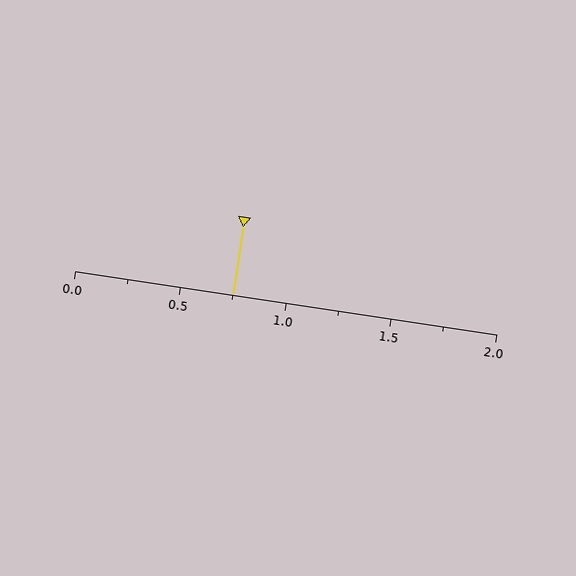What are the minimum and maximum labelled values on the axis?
The axis runs from 0.0 to 2.0.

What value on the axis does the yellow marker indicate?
The marker indicates approximately 0.75.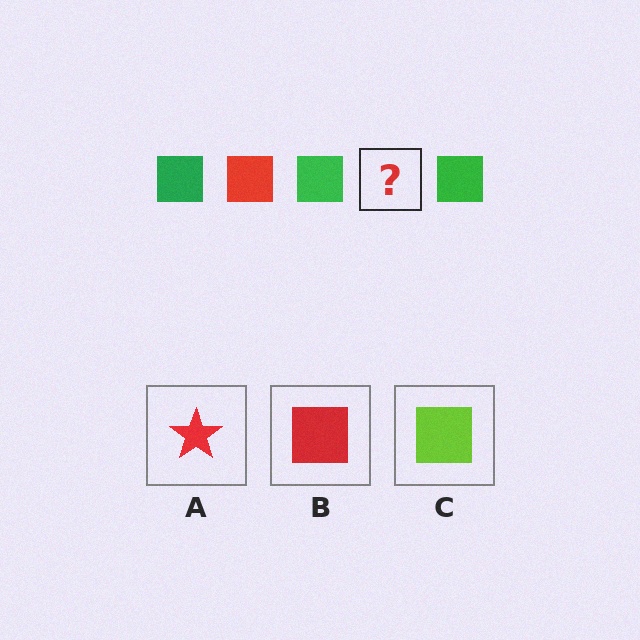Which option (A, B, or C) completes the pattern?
B.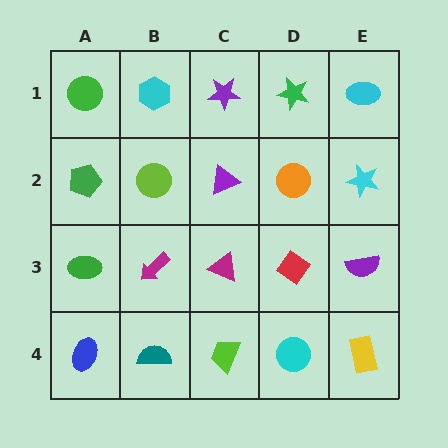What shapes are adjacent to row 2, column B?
A cyan hexagon (row 1, column B), a magenta arrow (row 3, column B), a green pentagon (row 2, column A), a purple triangle (row 2, column C).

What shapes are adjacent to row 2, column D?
A green star (row 1, column D), a red diamond (row 3, column D), a purple triangle (row 2, column C), a cyan star (row 2, column E).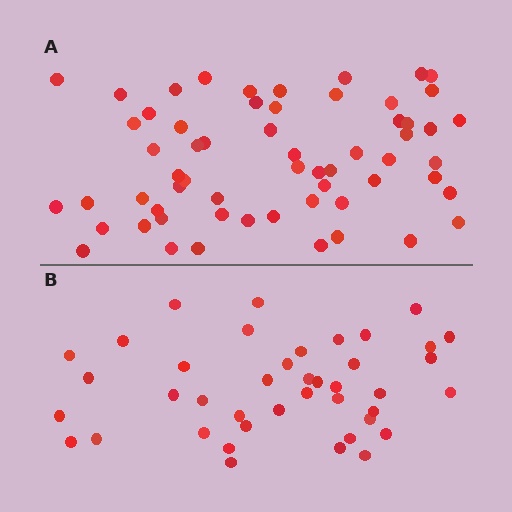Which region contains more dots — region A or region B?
Region A (the top region) has more dots.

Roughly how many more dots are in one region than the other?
Region A has approximately 20 more dots than region B.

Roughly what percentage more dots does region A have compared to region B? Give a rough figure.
About 45% more.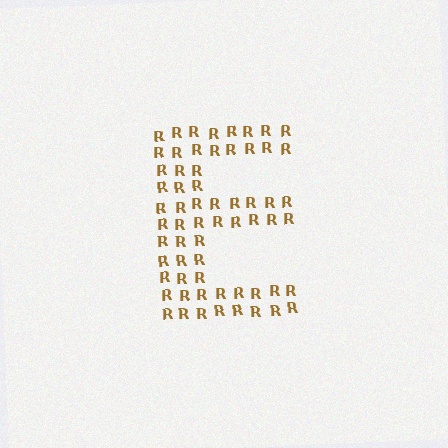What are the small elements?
The small elements are letter R's.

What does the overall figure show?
The overall figure shows the letter E.